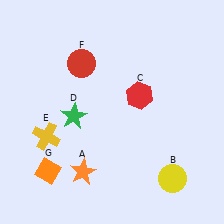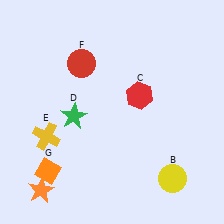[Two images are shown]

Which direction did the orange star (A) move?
The orange star (A) moved left.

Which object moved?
The orange star (A) moved left.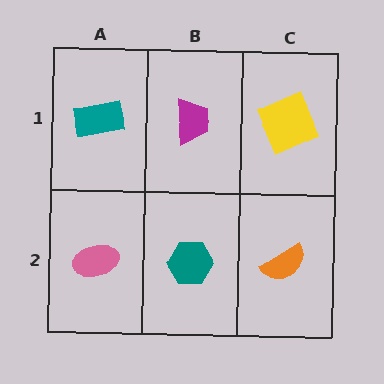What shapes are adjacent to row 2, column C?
A yellow square (row 1, column C), a teal hexagon (row 2, column B).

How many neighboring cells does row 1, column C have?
2.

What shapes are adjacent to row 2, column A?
A teal rectangle (row 1, column A), a teal hexagon (row 2, column B).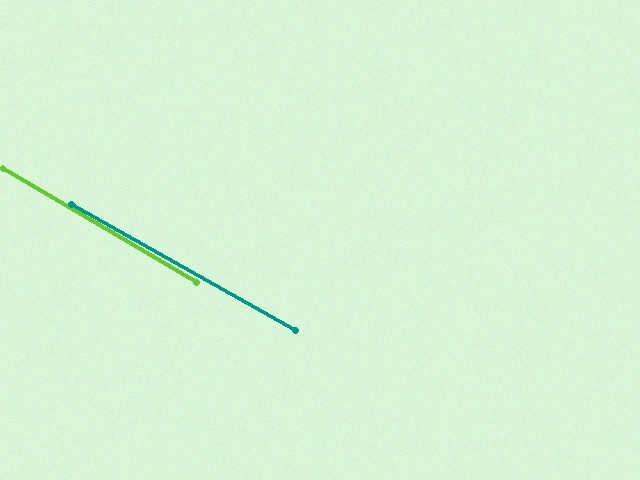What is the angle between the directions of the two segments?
Approximately 1 degree.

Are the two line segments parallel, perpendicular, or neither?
Parallel — their directions differ by only 0.8°.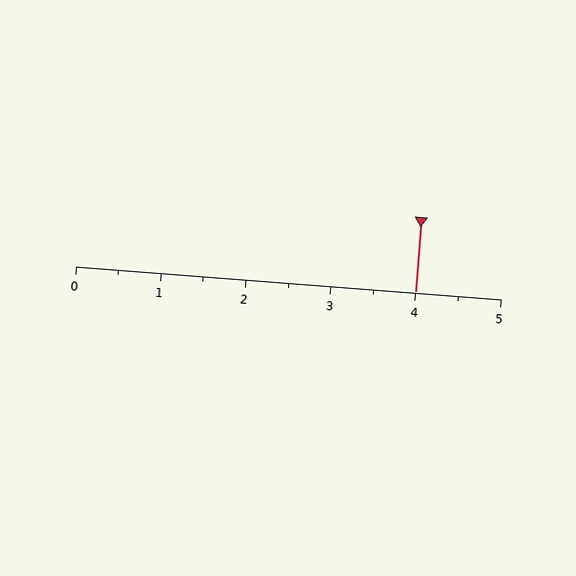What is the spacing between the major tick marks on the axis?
The major ticks are spaced 1 apart.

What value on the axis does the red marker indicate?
The marker indicates approximately 4.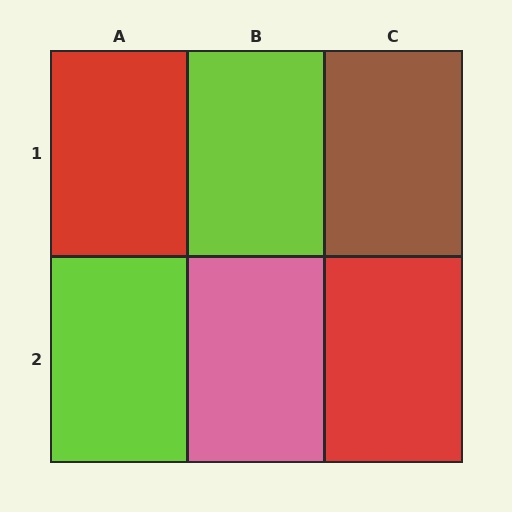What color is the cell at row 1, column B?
Lime.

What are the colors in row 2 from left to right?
Lime, pink, red.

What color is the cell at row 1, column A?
Red.